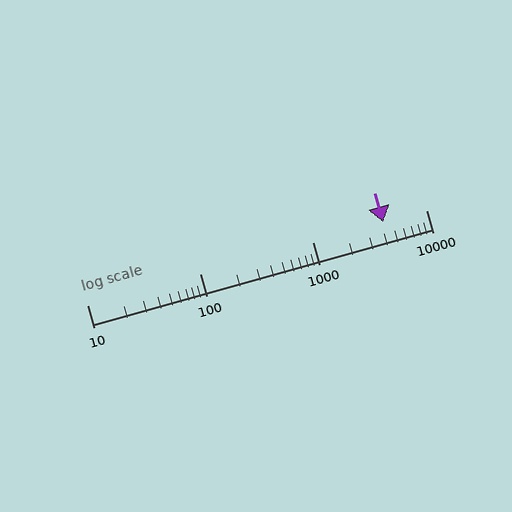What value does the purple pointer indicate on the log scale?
The pointer indicates approximately 4200.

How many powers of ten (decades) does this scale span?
The scale spans 3 decades, from 10 to 10000.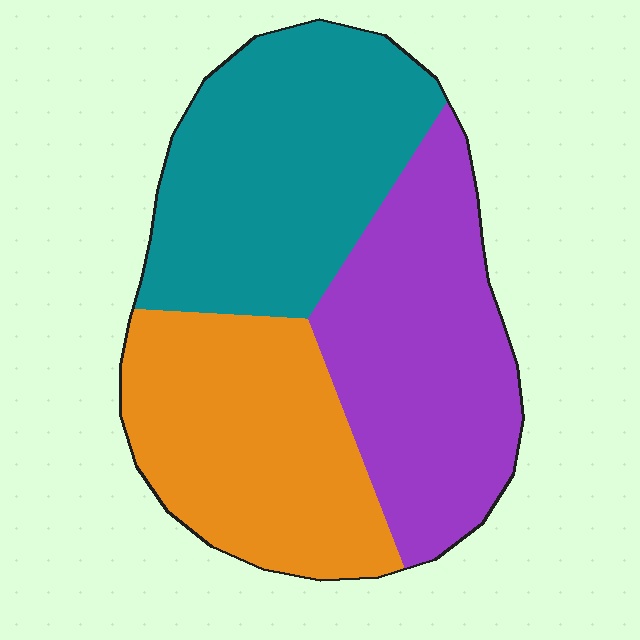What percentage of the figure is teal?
Teal covers around 35% of the figure.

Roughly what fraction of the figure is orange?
Orange takes up between a quarter and a half of the figure.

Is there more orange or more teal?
Teal.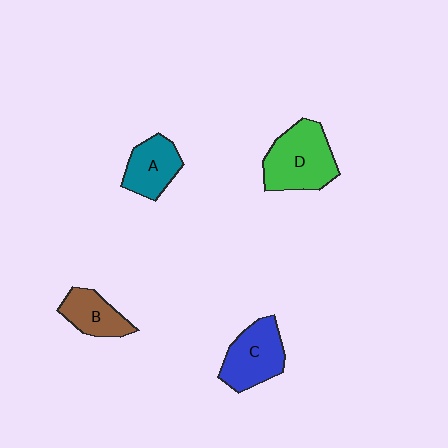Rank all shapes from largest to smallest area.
From largest to smallest: D (green), C (blue), A (teal), B (brown).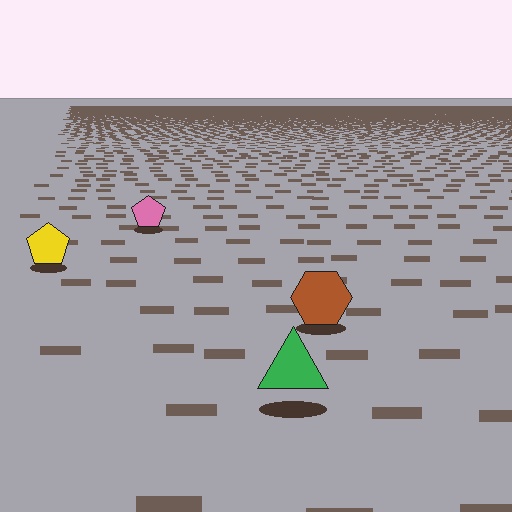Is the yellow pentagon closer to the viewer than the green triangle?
No. The green triangle is closer — you can tell from the texture gradient: the ground texture is coarser near it.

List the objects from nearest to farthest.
From nearest to farthest: the green triangle, the brown hexagon, the yellow pentagon, the pink pentagon.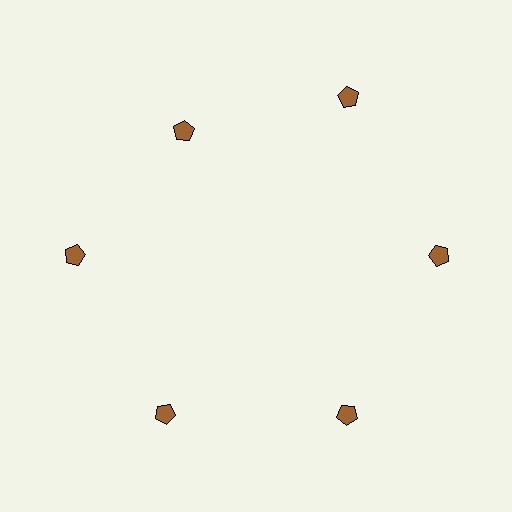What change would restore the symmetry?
The symmetry would be restored by moving it outward, back onto the ring so that all 6 pentagons sit at equal angles and equal distance from the center.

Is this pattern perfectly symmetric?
No. The 6 brown pentagons are arranged in a ring, but one element near the 11 o'clock position is pulled inward toward the center, breaking the 6-fold rotational symmetry.